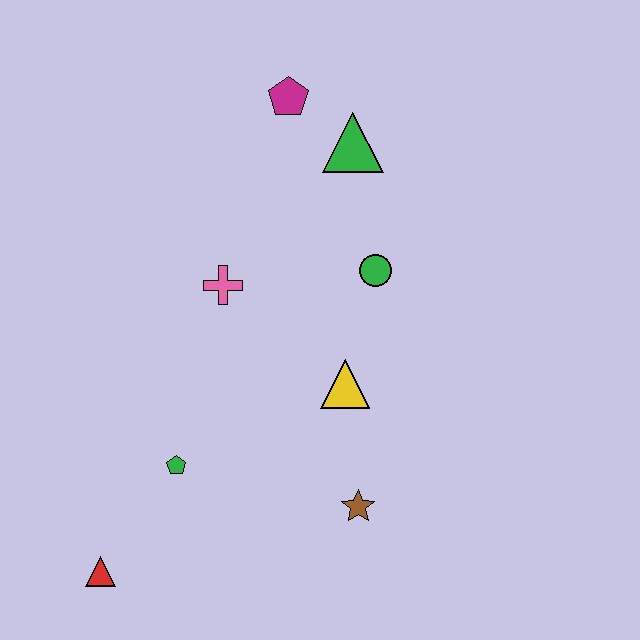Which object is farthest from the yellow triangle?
The red triangle is farthest from the yellow triangle.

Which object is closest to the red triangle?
The green pentagon is closest to the red triangle.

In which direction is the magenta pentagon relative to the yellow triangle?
The magenta pentagon is above the yellow triangle.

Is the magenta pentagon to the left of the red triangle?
No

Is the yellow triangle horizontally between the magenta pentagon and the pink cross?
No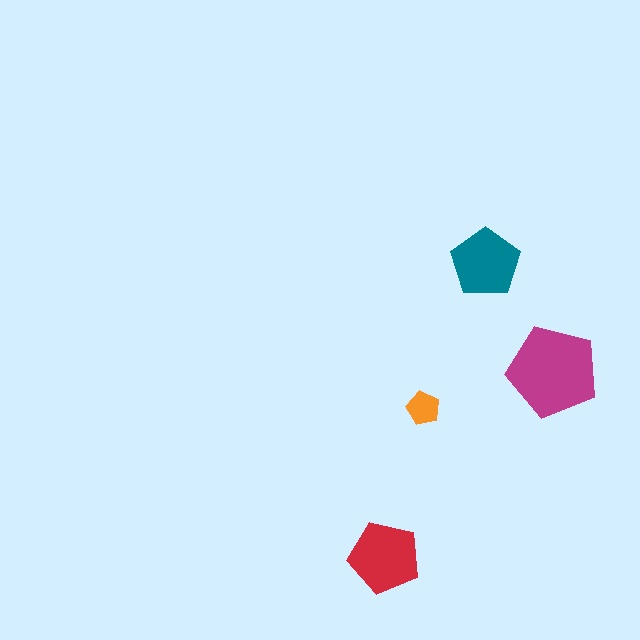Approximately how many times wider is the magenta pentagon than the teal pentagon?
About 1.5 times wider.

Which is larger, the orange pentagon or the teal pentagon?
The teal one.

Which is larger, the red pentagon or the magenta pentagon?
The magenta one.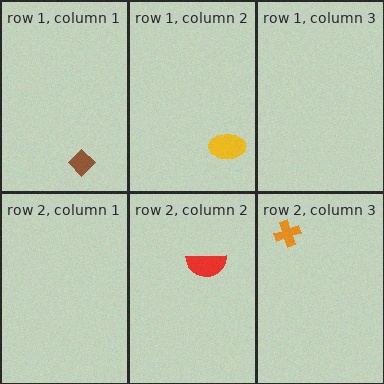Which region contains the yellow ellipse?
The row 1, column 2 region.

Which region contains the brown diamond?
The row 1, column 1 region.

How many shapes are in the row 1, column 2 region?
1.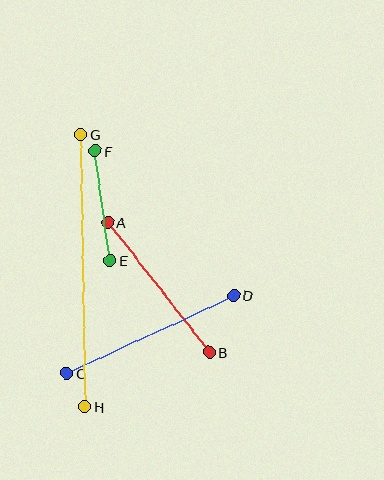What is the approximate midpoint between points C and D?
The midpoint is at approximately (150, 335) pixels.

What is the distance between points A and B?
The distance is approximately 165 pixels.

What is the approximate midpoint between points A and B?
The midpoint is at approximately (158, 287) pixels.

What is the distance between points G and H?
The distance is approximately 272 pixels.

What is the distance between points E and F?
The distance is approximately 110 pixels.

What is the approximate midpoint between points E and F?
The midpoint is at approximately (103, 206) pixels.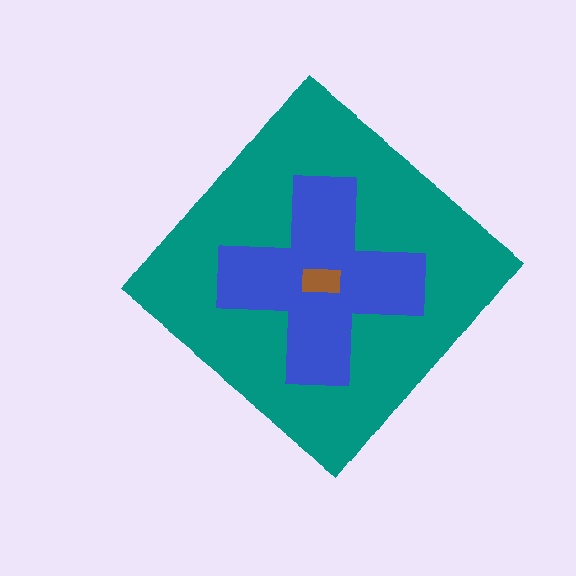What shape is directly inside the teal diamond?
The blue cross.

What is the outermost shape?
The teal diamond.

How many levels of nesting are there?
3.